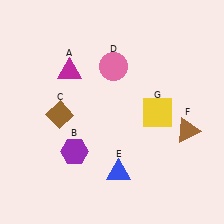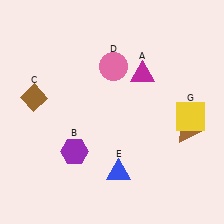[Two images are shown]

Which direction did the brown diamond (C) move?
The brown diamond (C) moved left.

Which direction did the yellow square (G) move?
The yellow square (G) moved right.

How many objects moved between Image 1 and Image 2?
3 objects moved between the two images.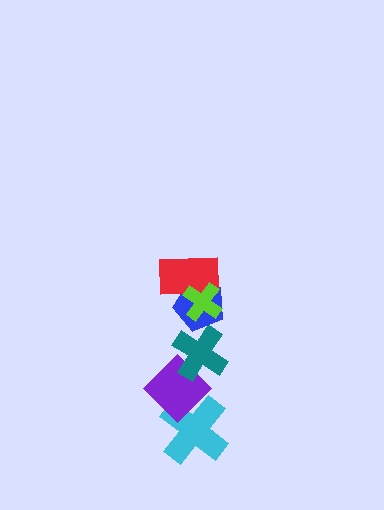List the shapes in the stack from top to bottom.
From top to bottom: the lime cross, the red rectangle, the blue pentagon, the teal cross, the purple diamond, the cyan cross.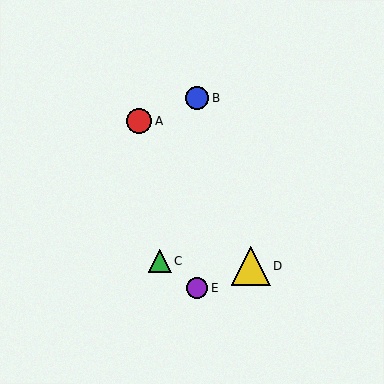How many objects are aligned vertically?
2 objects (B, E) are aligned vertically.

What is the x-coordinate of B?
Object B is at x≈198.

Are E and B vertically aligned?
Yes, both are at x≈197.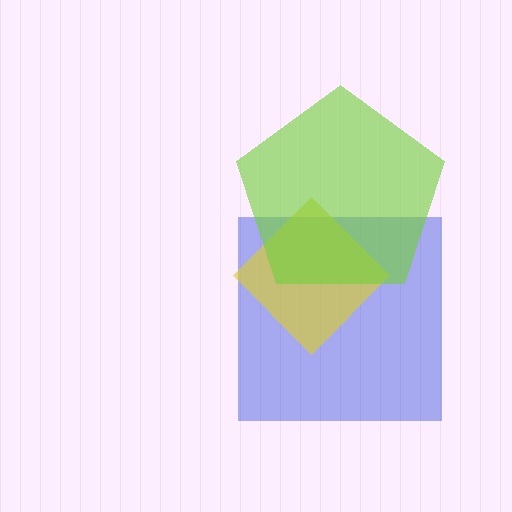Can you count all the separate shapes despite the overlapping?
Yes, there are 3 separate shapes.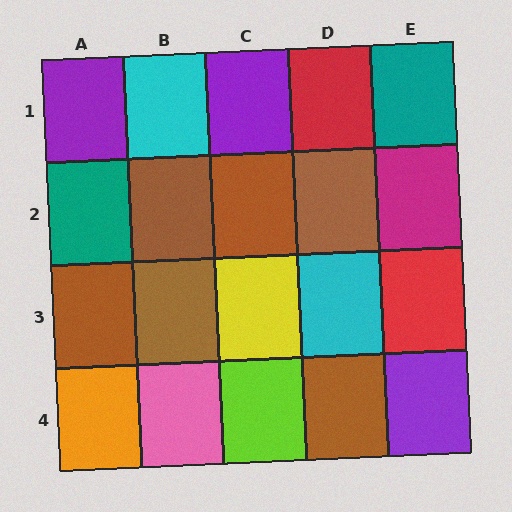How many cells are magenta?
1 cell is magenta.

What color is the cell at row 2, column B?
Brown.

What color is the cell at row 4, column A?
Orange.